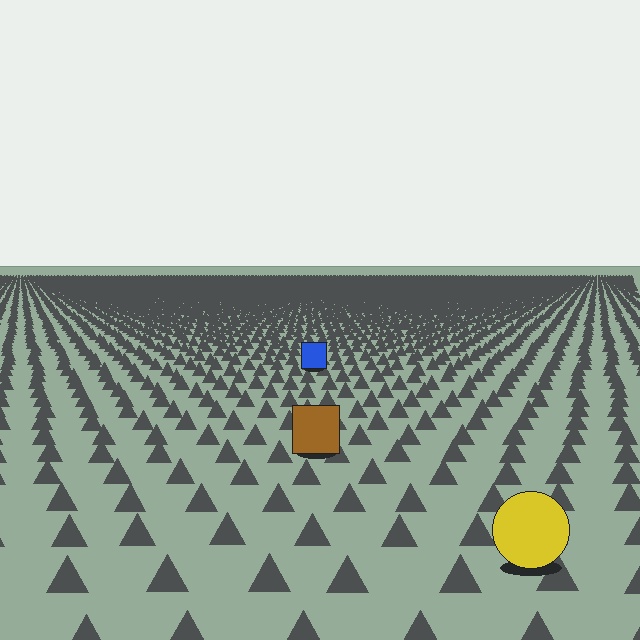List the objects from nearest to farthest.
From nearest to farthest: the yellow circle, the brown square, the blue square.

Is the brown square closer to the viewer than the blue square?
Yes. The brown square is closer — you can tell from the texture gradient: the ground texture is coarser near it.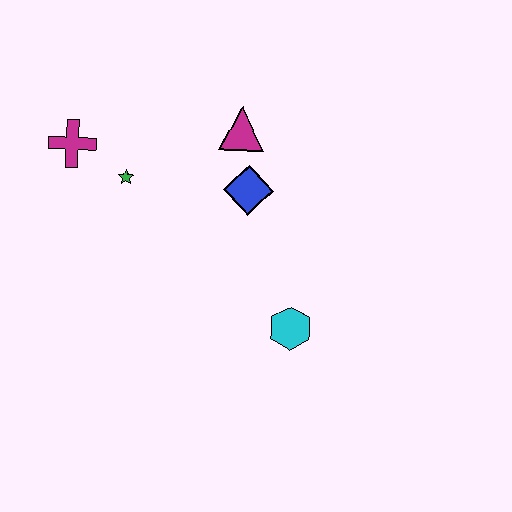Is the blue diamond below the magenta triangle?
Yes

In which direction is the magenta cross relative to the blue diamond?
The magenta cross is to the left of the blue diamond.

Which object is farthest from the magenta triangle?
The cyan hexagon is farthest from the magenta triangle.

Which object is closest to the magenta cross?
The green star is closest to the magenta cross.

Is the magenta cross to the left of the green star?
Yes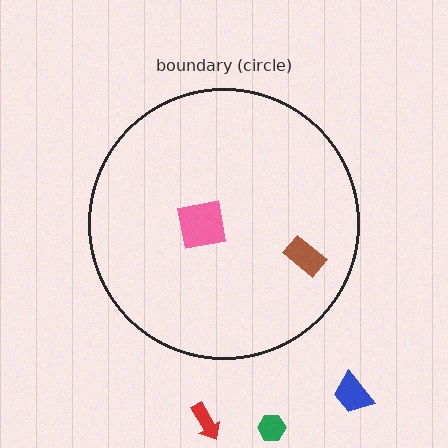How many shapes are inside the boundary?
2 inside, 3 outside.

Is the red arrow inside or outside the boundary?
Outside.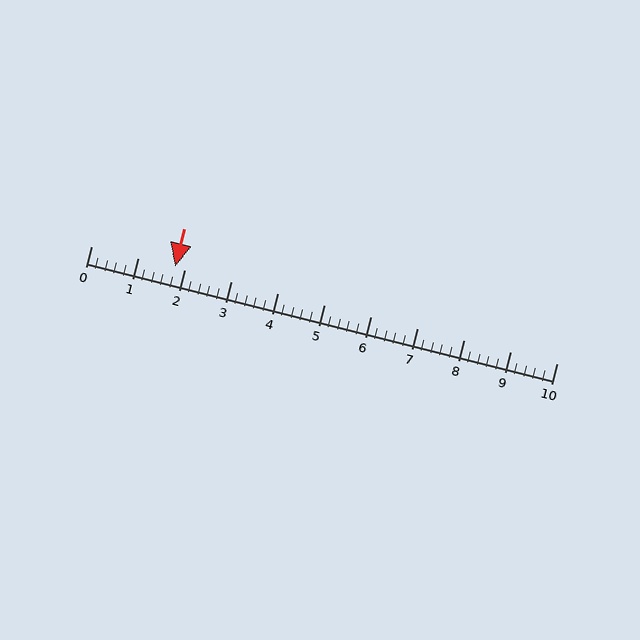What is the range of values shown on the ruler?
The ruler shows values from 0 to 10.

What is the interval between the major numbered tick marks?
The major tick marks are spaced 1 units apart.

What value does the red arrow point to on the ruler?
The red arrow points to approximately 1.8.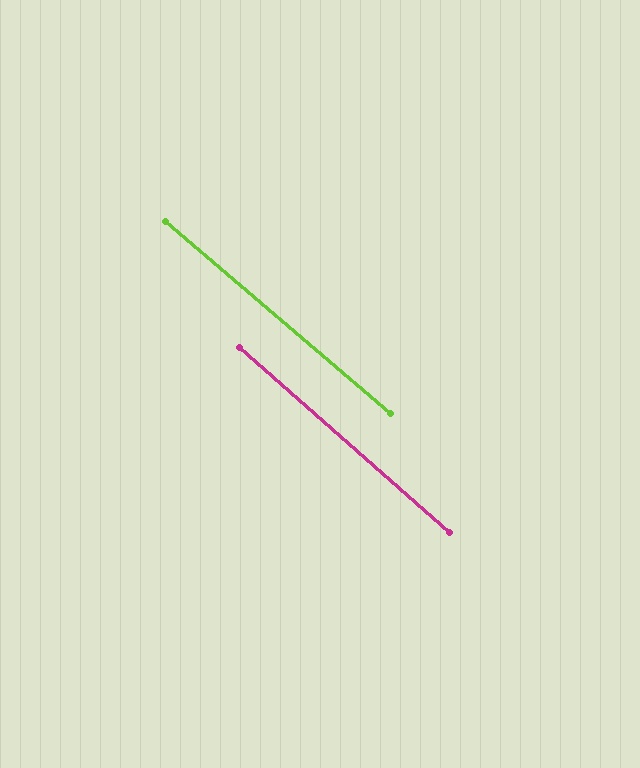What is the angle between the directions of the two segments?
Approximately 1 degree.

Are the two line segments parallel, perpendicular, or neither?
Parallel — their directions differ by only 0.8°.